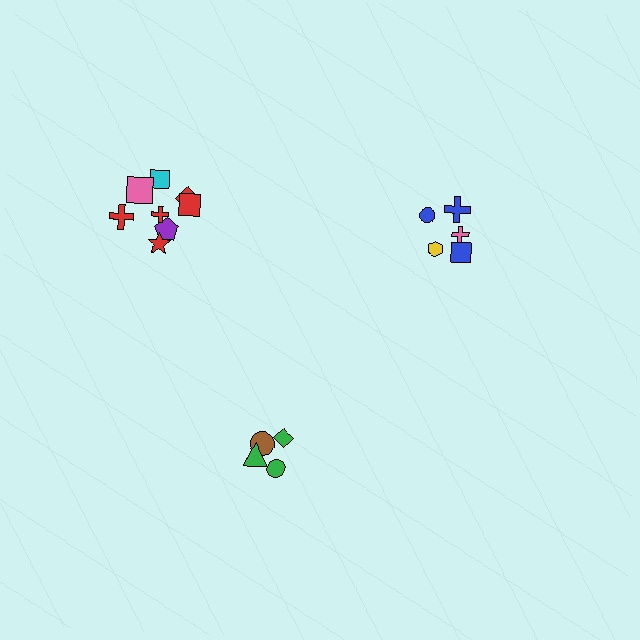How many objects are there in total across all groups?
There are 17 objects.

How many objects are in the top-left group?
There are 8 objects.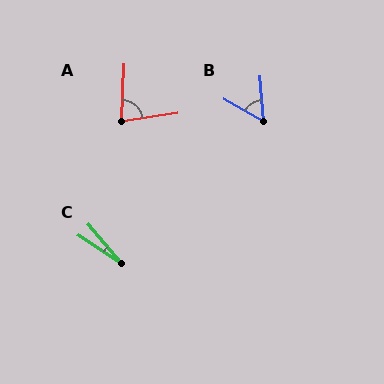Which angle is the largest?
A, at approximately 79 degrees.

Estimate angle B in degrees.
Approximately 55 degrees.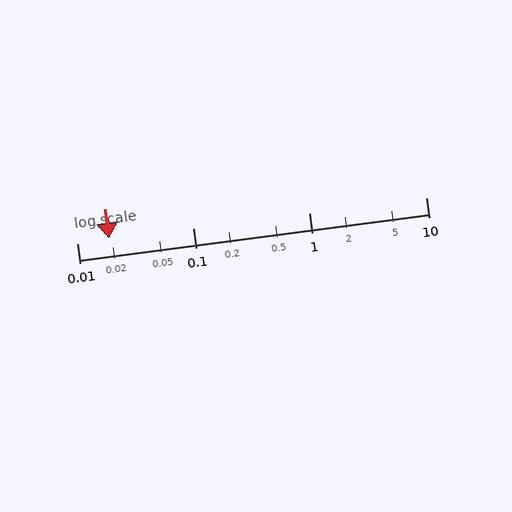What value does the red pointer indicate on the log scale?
The pointer indicates approximately 0.019.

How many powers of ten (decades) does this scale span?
The scale spans 3 decades, from 0.01 to 10.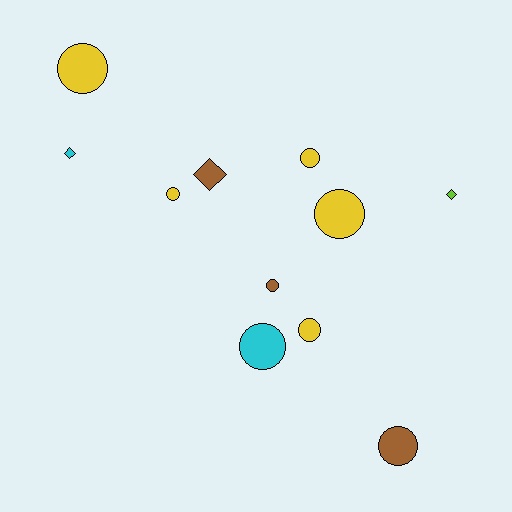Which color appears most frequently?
Yellow, with 5 objects.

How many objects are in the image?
There are 11 objects.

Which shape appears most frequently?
Circle, with 8 objects.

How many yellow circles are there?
There are 5 yellow circles.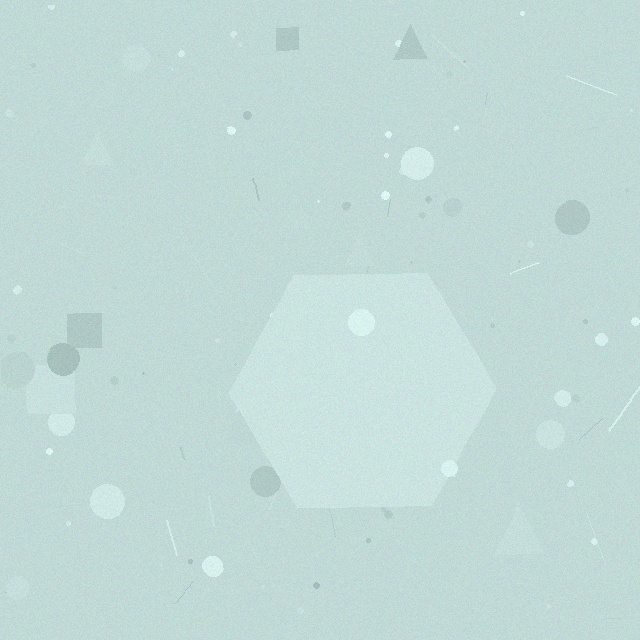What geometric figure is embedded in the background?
A hexagon is embedded in the background.